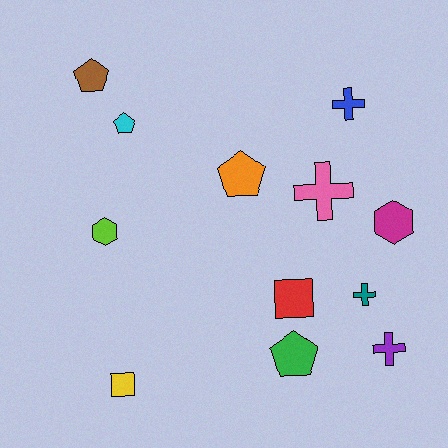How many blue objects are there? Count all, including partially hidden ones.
There is 1 blue object.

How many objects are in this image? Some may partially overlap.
There are 12 objects.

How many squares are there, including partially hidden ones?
There are 2 squares.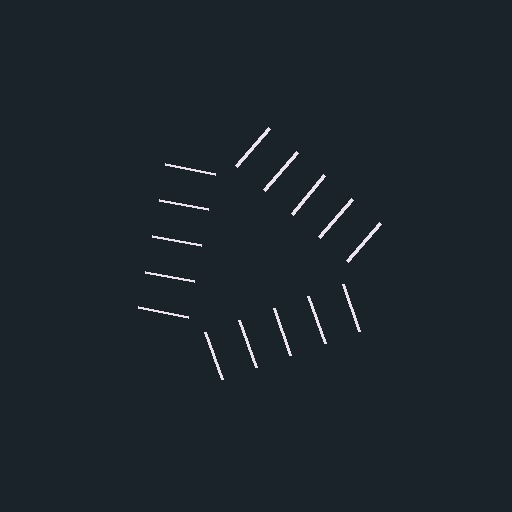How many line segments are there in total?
15 — 5 along each of the 3 edges.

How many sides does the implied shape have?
3 sides — the line-ends trace a triangle.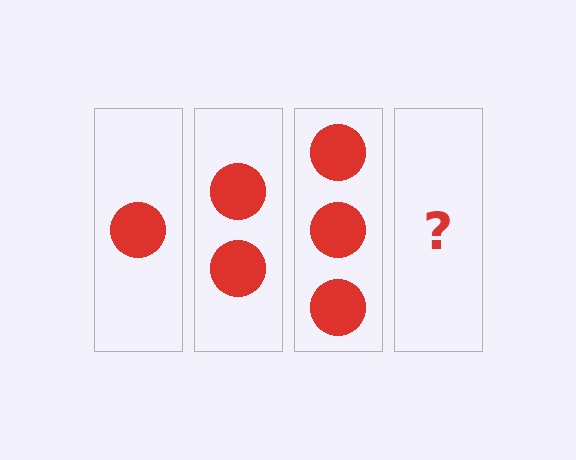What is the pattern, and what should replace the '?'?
The pattern is that each step adds one more circle. The '?' should be 4 circles.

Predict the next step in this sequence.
The next step is 4 circles.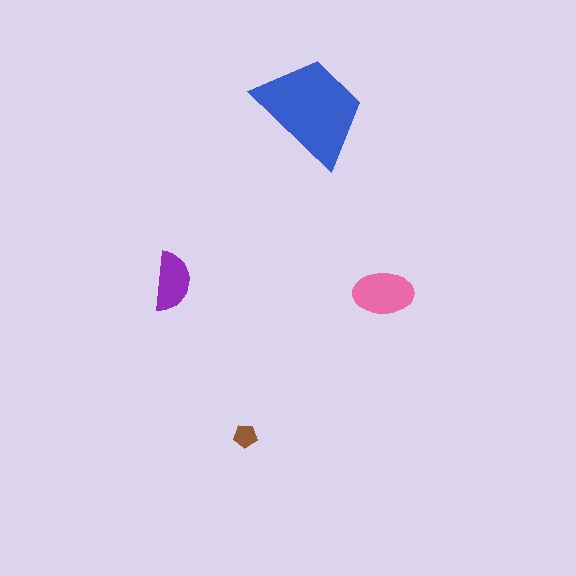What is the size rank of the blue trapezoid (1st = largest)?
1st.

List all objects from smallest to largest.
The brown pentagon, the purple semicircle, the pink ellipse, the blue trapezoid.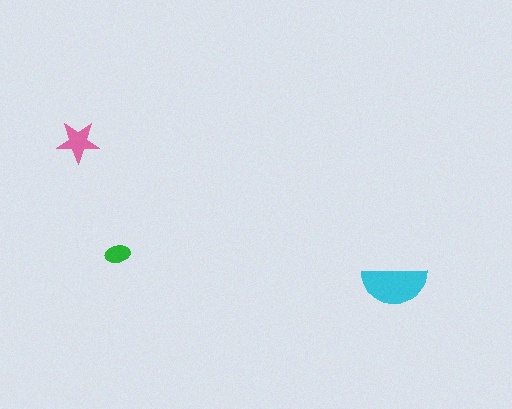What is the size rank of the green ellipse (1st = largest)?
3rd.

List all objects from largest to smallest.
The cyan semicircle, the pink star, the green ellipse.